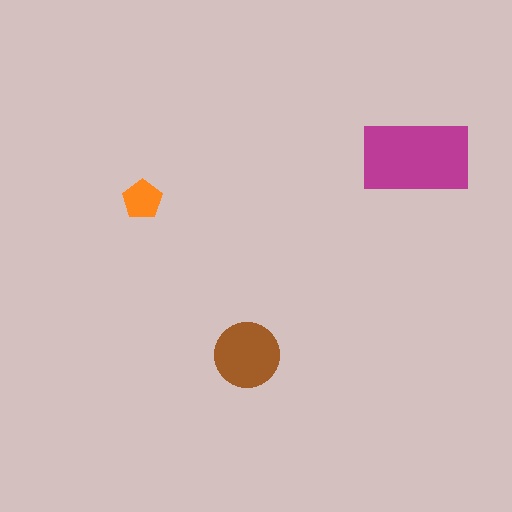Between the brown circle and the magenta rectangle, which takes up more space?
The magenta rectangle.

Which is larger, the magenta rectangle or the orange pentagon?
The magenta rectangle.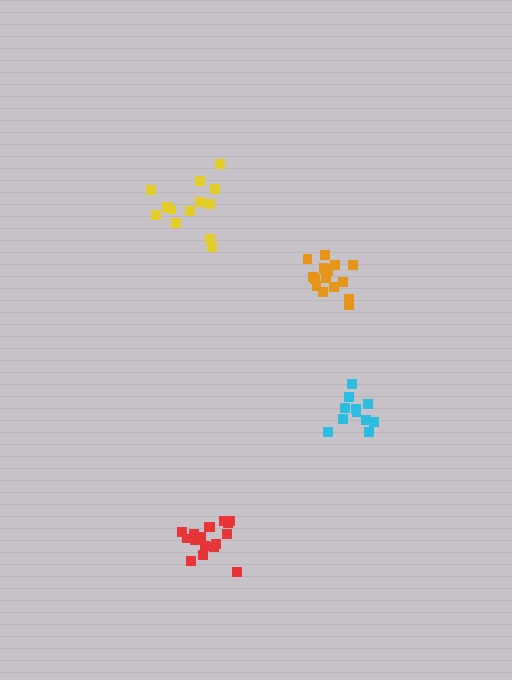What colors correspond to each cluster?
The clusters are colored: cyan, yellow, orange, red.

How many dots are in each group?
Group 1: 12 dots, Group 2: 13 dots, Group 3: 16 dots, Group 4: 17 dots (58 total).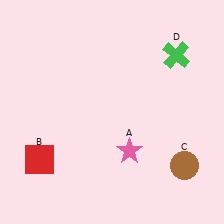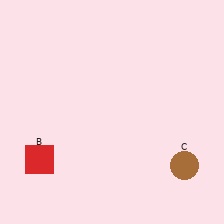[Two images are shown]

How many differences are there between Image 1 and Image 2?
There are 2 differences between the two images.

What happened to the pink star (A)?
The pink star (A) was removed in Image 2. It was in the bottom-right area of Image 1.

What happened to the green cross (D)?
The green cross (D) was removed in Image 2. It was in the top-right area of Image 1.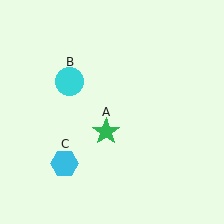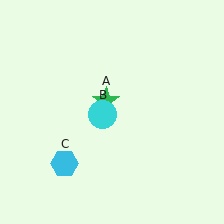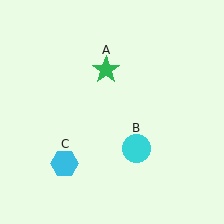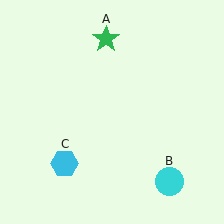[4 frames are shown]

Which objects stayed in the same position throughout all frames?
Cyan hexagon (object C) remained stationary.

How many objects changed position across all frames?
2 objects changed position: green star (object A), cyan circle (object B).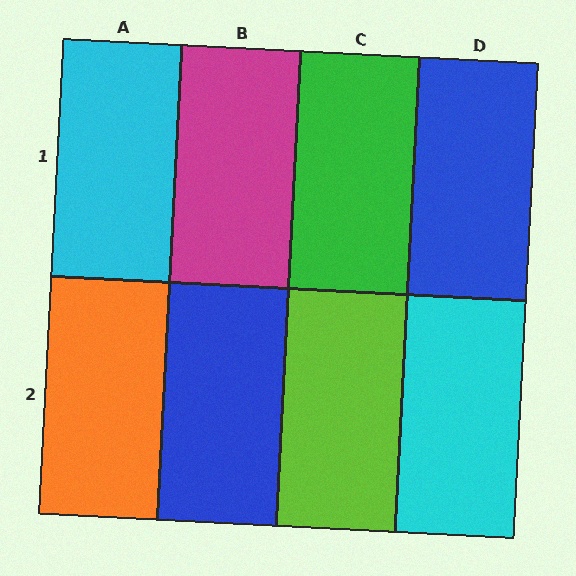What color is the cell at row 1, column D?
Blue.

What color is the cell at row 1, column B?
Magenta.